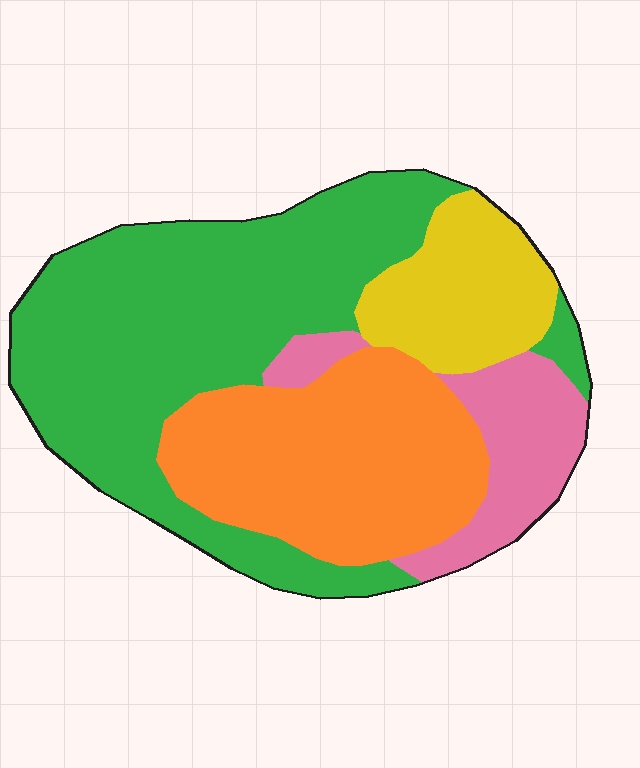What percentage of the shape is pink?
Pink covers 13% of the shape.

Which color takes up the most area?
Green, at roughly 45%.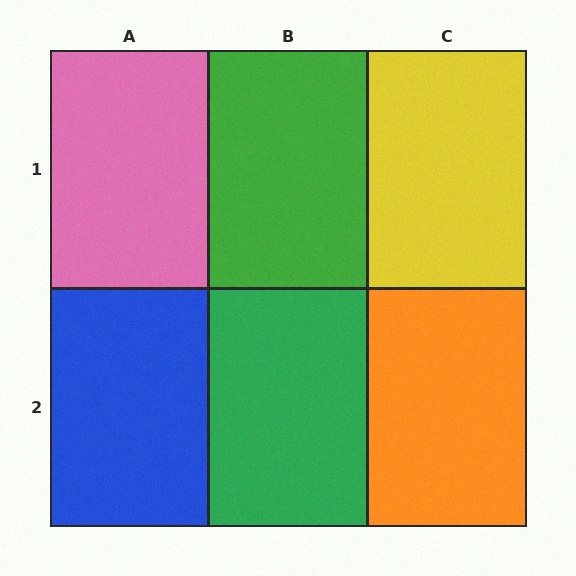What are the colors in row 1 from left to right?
Pink, green, yellow.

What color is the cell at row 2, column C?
Orange.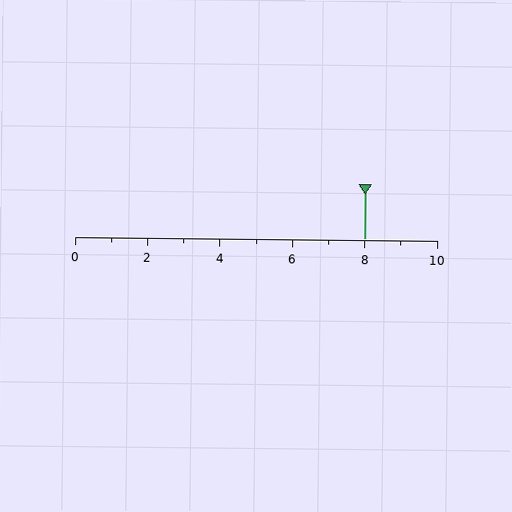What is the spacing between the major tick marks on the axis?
The major ticks are spaced 2 apart.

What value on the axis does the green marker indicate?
The marker indicates approximately 8.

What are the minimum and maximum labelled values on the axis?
The axis runs from 0 to 10.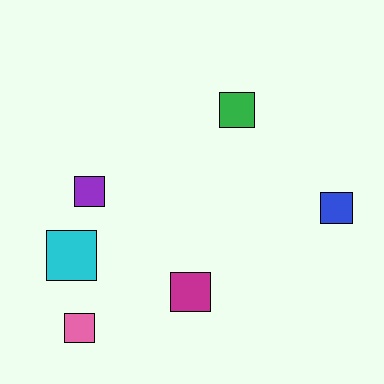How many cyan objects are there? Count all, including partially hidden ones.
There is 1 cyan object.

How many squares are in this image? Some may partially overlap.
There are 6 squares.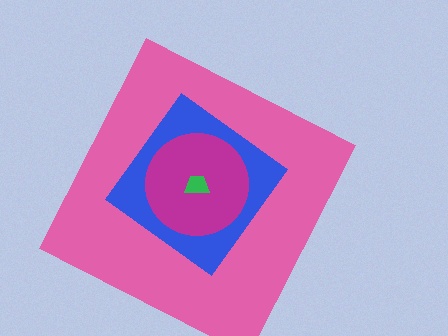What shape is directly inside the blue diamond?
The magenta circle.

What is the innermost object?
The green trapezoid.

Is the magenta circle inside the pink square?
Yes.